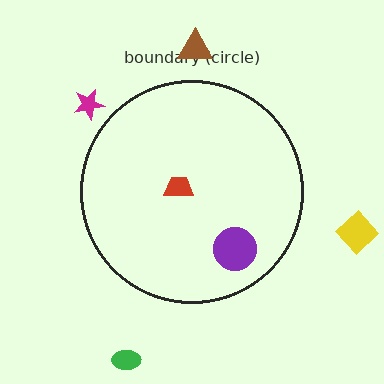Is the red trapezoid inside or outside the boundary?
Inside.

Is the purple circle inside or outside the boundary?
Inside.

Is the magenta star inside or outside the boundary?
Outside.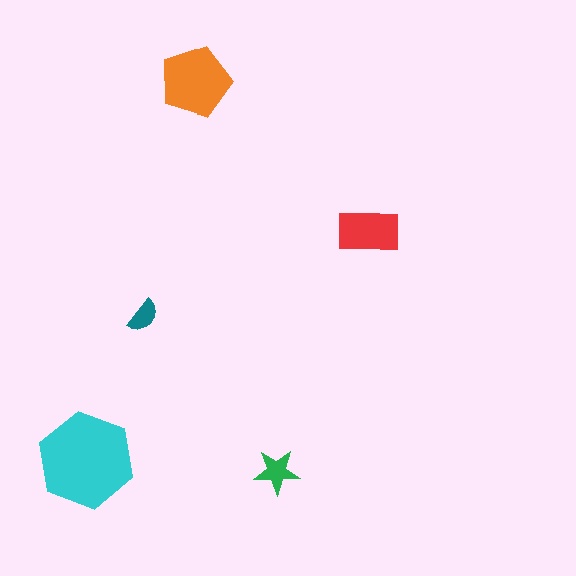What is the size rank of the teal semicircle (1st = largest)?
5th.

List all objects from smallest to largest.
The teal semicircle, the green star, the red rectangle, the orange pentagon, the cyan hexagon.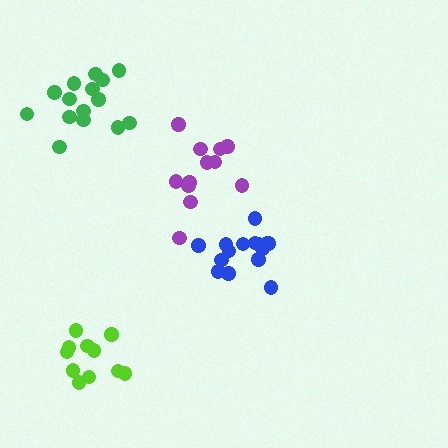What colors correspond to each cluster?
The clusters are colored: lime, blue, green, purple.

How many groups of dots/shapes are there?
There are 4 groups.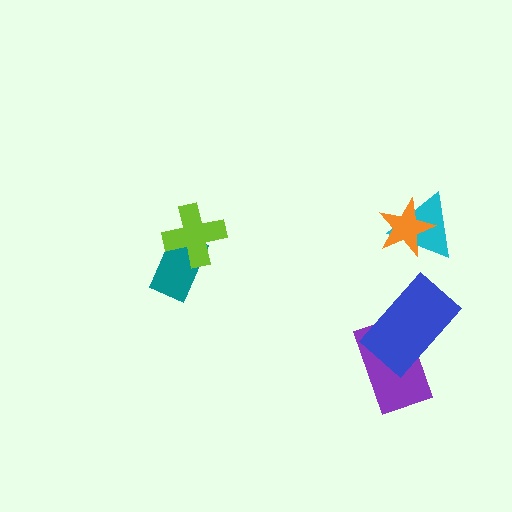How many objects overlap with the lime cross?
1 object overlaps with the lime cross.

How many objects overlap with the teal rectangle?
1 object overlaps with the teal rectangle.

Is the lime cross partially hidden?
No, no other shape covers it.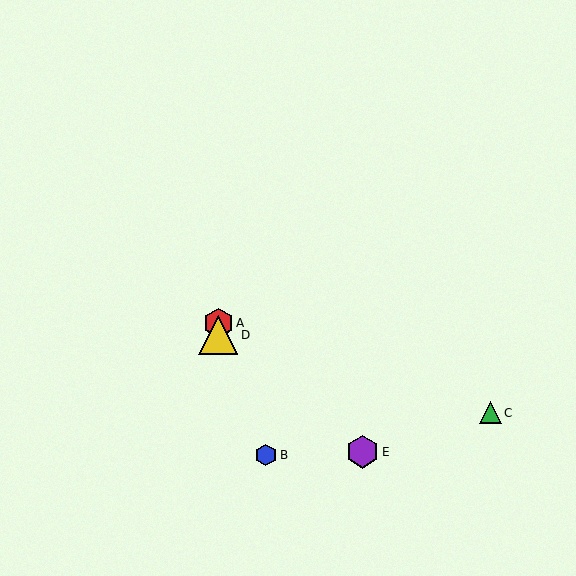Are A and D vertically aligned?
Yes, both are at x≈218.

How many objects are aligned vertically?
2 objects (A, D) are aligned vertically.